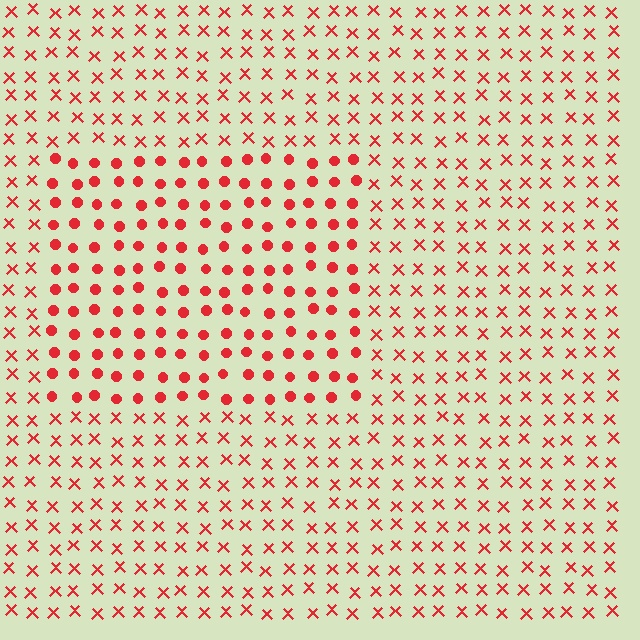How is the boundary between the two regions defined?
The boundary is defined by a change in element shape: circles inside vs. X marks outside. All elements share the same color and spacing.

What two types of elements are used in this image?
The image uses circles inside the rectangle region and X marks outside it.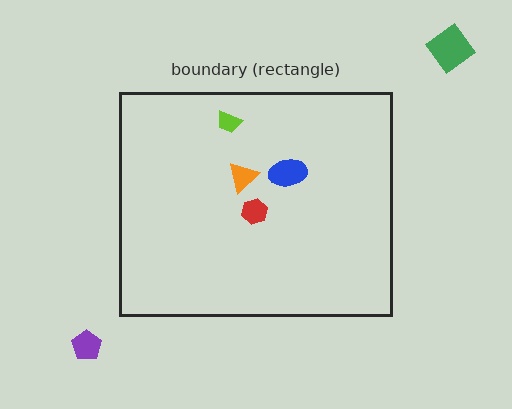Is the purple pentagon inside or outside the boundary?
Outside.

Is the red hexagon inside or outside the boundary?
Inside.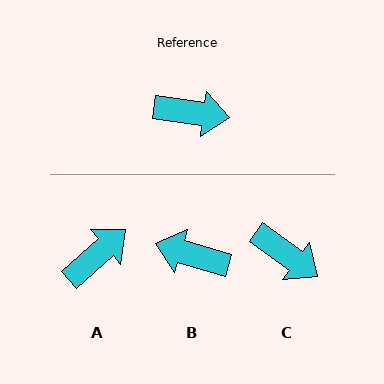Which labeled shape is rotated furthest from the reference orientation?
B, about 171 degrees away.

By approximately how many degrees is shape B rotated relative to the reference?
Approximately 171 degrees counter-clockwise.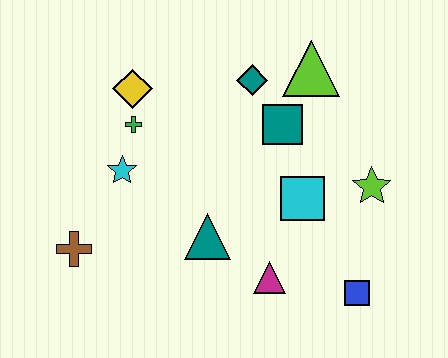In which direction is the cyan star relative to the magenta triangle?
The cyan star is to the left of the magenta triangle.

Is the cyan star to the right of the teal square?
No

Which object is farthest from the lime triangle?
The brown cross is farthest from the lime triangle.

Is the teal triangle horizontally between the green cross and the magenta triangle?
Yes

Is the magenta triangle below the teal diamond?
Yes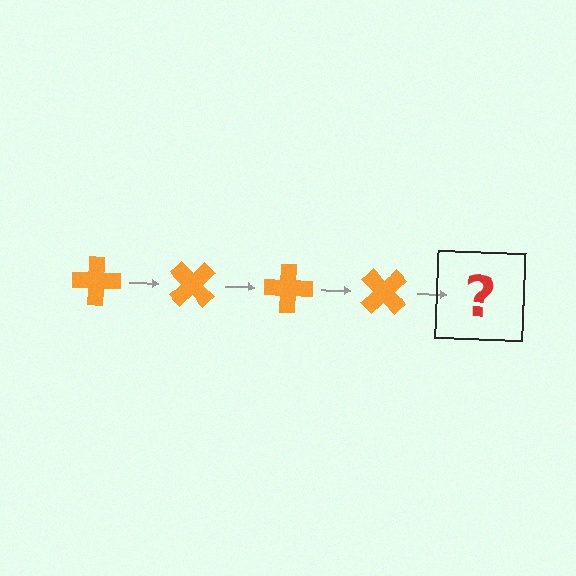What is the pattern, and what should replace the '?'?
The pattern is that the cross rotates 45 degrees each step. The '?' should be an orange cross rotated 180 degrees.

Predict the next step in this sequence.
The next step is an orange cross rotated 180 degrees.